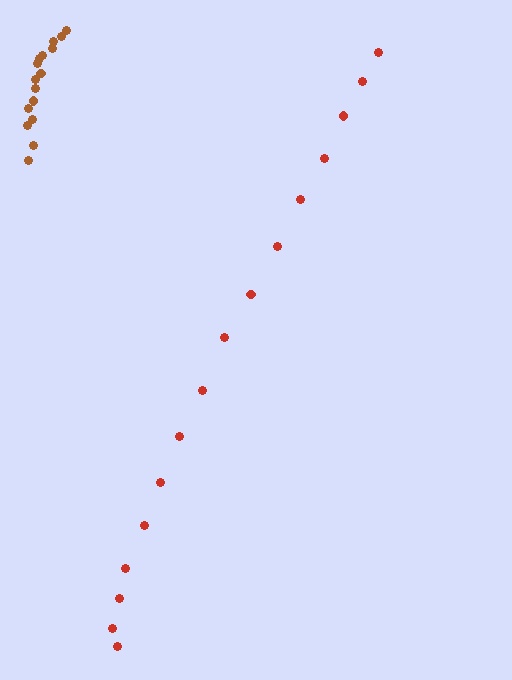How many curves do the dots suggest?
There are 2 distinct paths.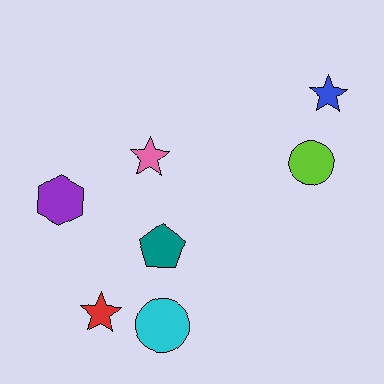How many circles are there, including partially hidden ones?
There are 2 circles.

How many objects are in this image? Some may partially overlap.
There are 7 objects.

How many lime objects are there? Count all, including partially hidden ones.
There is 1 lime object.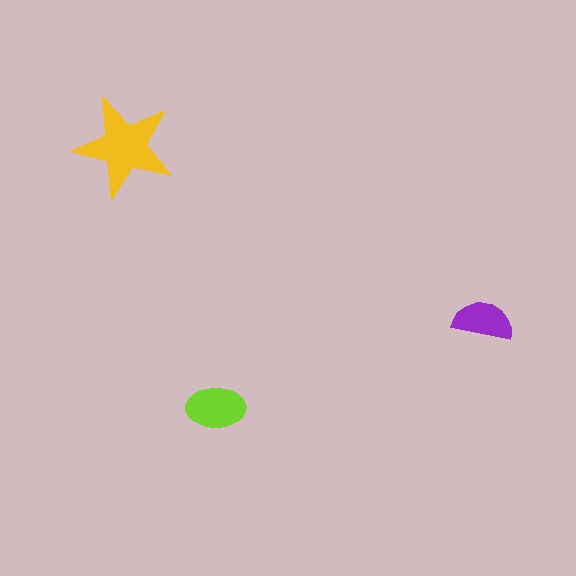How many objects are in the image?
There are 3 objects in the image.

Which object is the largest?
The yellow star.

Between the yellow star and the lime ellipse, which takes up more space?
The yellow star.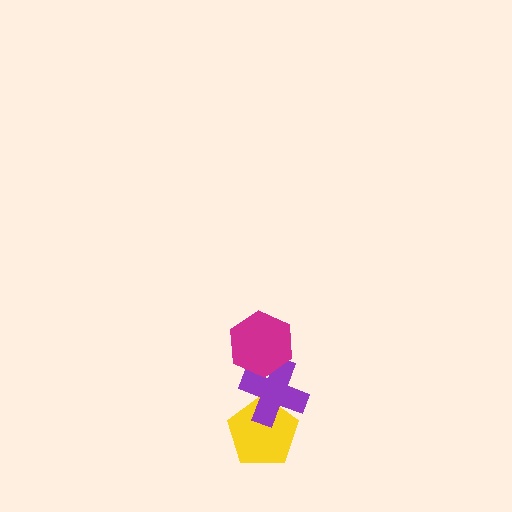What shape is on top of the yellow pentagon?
The purple cross is on top of the yellow pentagon.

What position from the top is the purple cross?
The purple cross is 2nd from the top.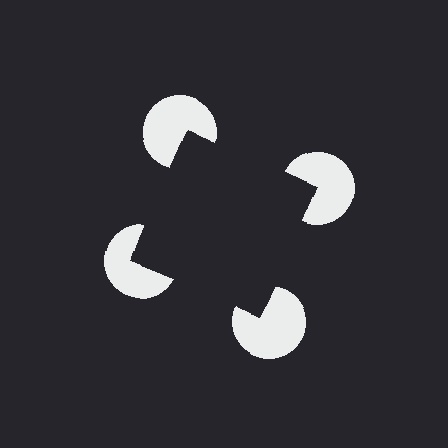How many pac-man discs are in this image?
There are 4 — one at each vertex of the illusory square.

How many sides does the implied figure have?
4 sides.